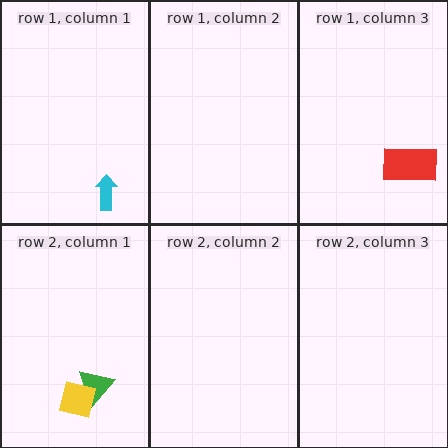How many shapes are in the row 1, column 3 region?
1.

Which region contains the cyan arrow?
The row 1, column 1 region.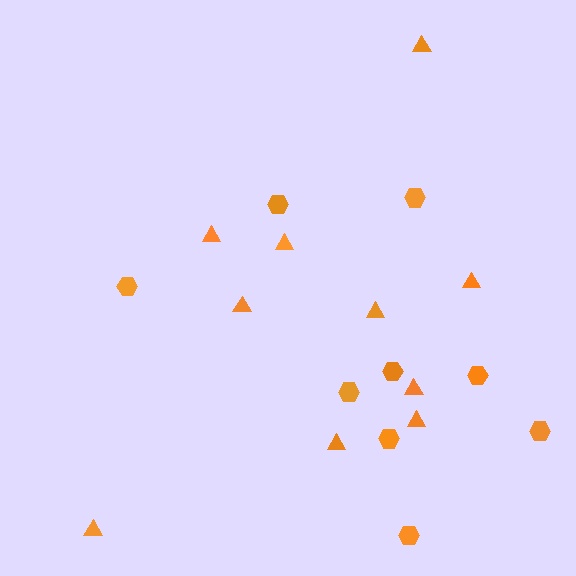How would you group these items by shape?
There are 2 groups: one group of hexagons (9) and one group of triangles (10).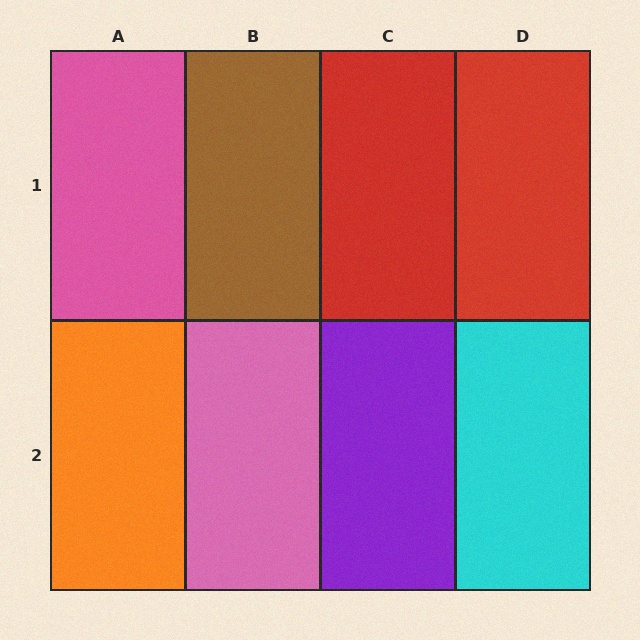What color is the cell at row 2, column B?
Pink.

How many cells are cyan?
1 cell is cyan.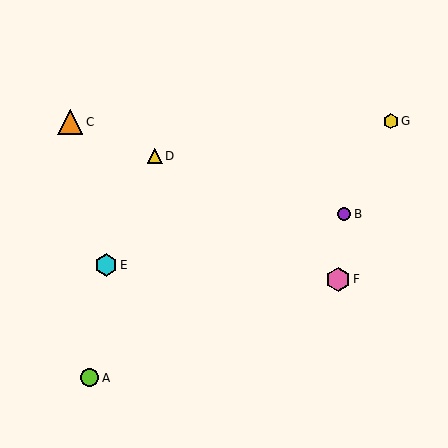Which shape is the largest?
The orange triangle (labeled C) is the largest.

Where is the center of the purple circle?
The center of the purple circle is at (344, 214).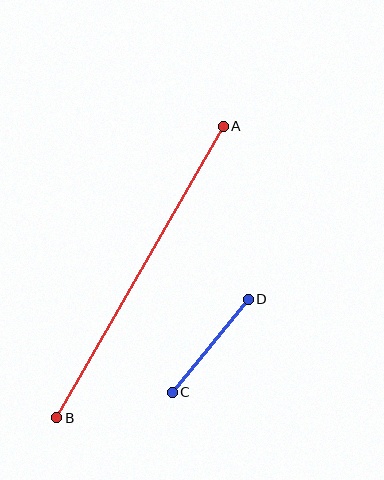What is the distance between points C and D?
The distance is approximately 120 pixels.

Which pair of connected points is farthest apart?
Points A and B are farthest apart.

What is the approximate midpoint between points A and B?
The midpoint is at approximately (140, 272) pixels.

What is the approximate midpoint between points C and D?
The midpoint is at approximately (210, 346) pixels.